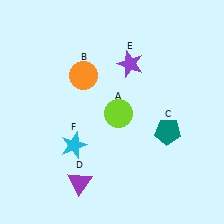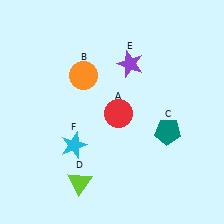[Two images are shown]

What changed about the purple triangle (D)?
In Image 1, D is purple. In Image 2, it changed to lime.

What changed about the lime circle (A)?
In Image 1, A is lime. In Image 2, it changed to red.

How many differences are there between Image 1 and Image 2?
There are 2 differences between the two images.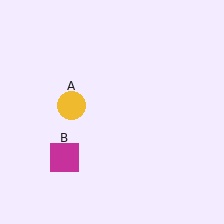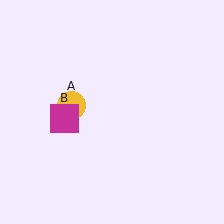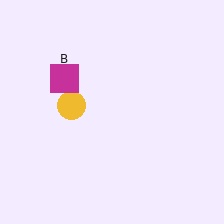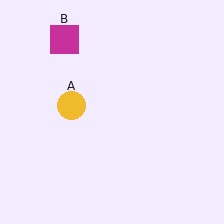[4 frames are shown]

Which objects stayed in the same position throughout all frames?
Yellow circle (object A) remained stationary.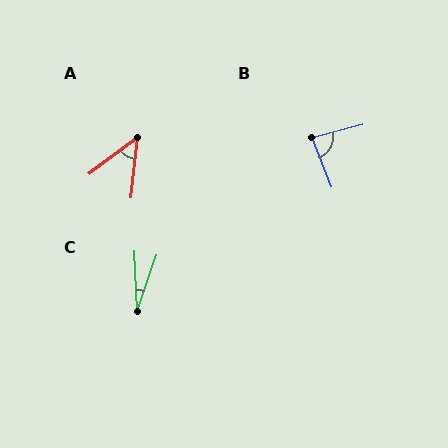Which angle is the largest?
B, at approximately 83 degrees.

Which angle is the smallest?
C, at approximately 21 degrees.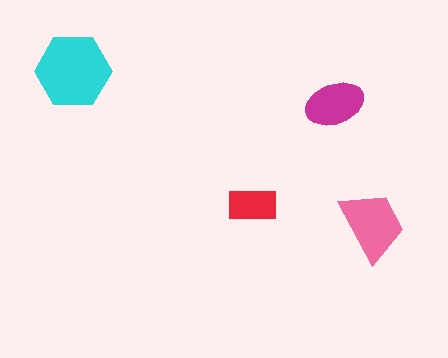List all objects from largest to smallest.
The cyan hexagon, the pink trapezoid, the magenta ellipse, the red rectangle.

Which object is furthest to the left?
The cyan hexagon is leftmost.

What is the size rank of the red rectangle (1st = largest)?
4th.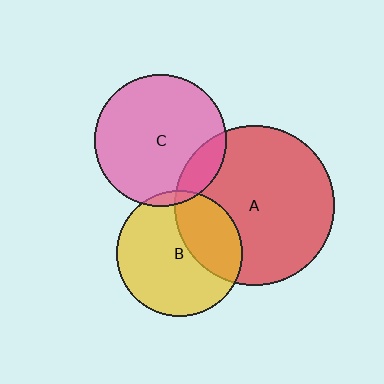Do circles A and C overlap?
Yes.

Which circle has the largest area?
Circle A (red).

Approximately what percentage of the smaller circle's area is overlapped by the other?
Approximately 15%.